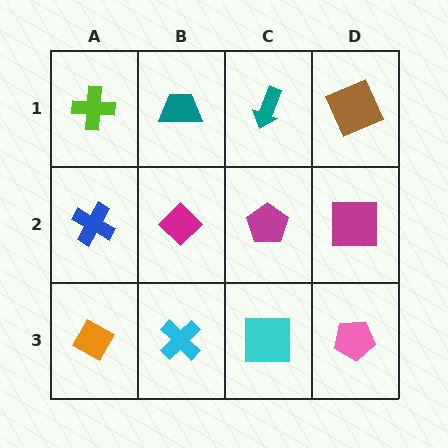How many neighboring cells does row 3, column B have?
3.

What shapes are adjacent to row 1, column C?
A magenta pentagon (row 2, column C), a teal trapezoid (row 1, column B), a brown square (row 1, column D).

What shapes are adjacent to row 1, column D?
A magenta square (row 2, column D), a teal arrow (row 1, column C).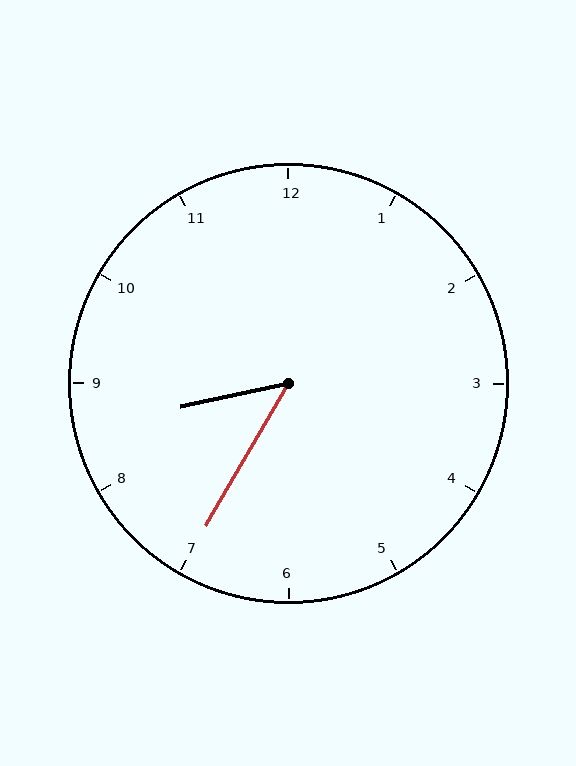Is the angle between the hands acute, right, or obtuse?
It is acute.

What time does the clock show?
8:35.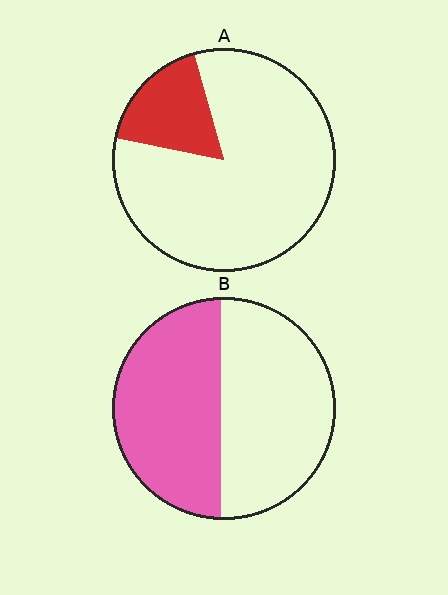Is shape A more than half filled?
No.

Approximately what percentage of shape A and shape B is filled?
A is approximately 15% and B is approximately 50%.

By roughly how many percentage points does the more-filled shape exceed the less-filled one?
By roughly 30 percentage points (B over A).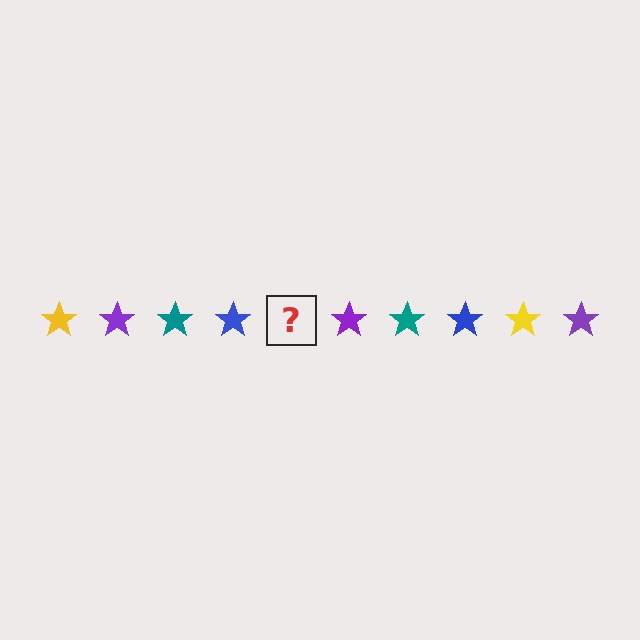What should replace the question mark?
The question mark should be replaced with a yellow star.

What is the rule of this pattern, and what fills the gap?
The rule is that the pattern cycles through yellow, purple, teal, blue stars. The gap should be filled with a yellow star.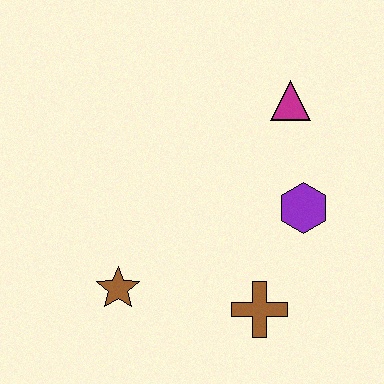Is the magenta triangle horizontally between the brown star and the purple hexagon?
Yes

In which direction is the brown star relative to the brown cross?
The brown star is to the left of the brown cross.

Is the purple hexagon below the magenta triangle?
Yes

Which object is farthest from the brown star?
The magenta triangle is farthest from the brown star.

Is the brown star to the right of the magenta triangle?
No